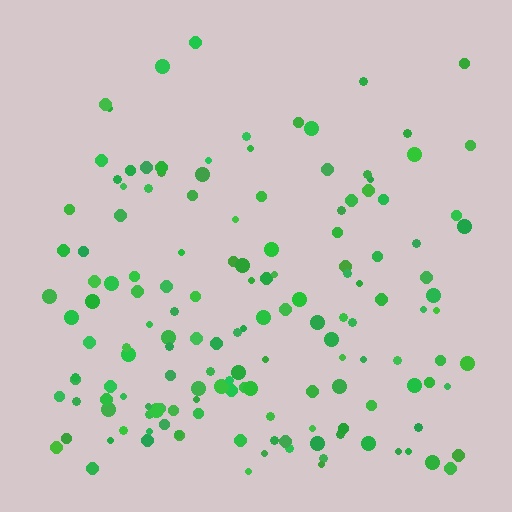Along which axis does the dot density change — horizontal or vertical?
Vertical.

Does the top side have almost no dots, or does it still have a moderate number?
Still a moderate number, just noticeably fewer than the bottom.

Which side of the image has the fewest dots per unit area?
The top.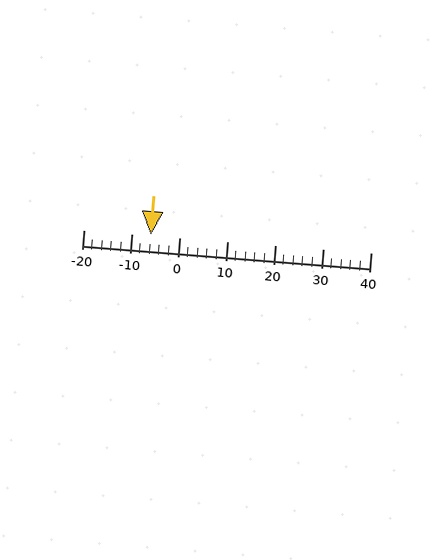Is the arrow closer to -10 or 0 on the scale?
The arrow is closer to -10.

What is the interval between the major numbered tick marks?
The major tick marks are spaced 10 units apart.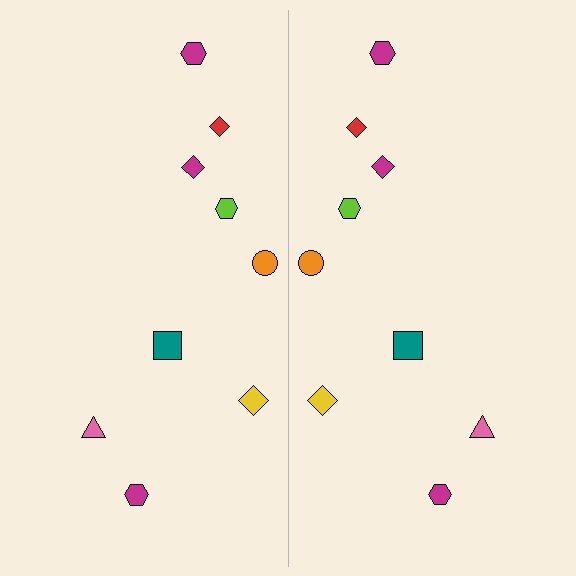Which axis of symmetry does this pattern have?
The pattern has a vertical axis of symmetry running through the center of the image.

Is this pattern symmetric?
Yes, this pattern has bilateral (reflection) symmetry.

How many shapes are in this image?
There are 18 shapes in this image.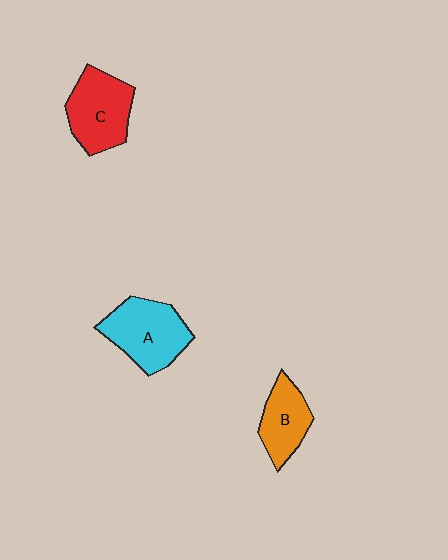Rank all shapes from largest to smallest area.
From largest to smallest: A (cyan), C (red), B (orange).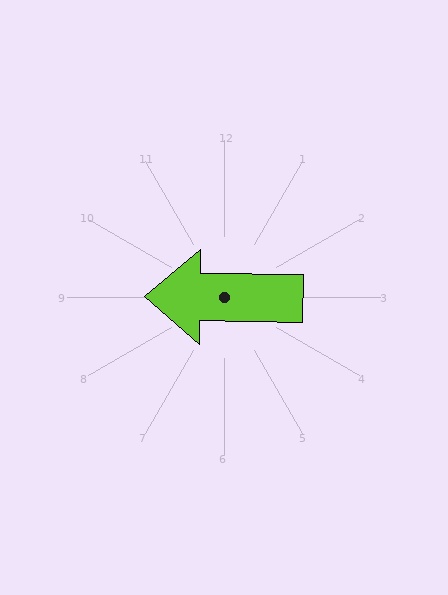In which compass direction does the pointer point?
West.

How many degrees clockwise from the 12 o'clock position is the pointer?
Approximately 271 degrees.